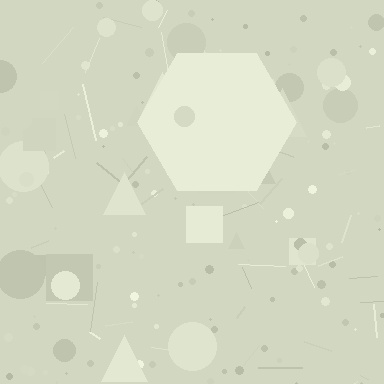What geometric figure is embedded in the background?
A hexagon is embedded in the background.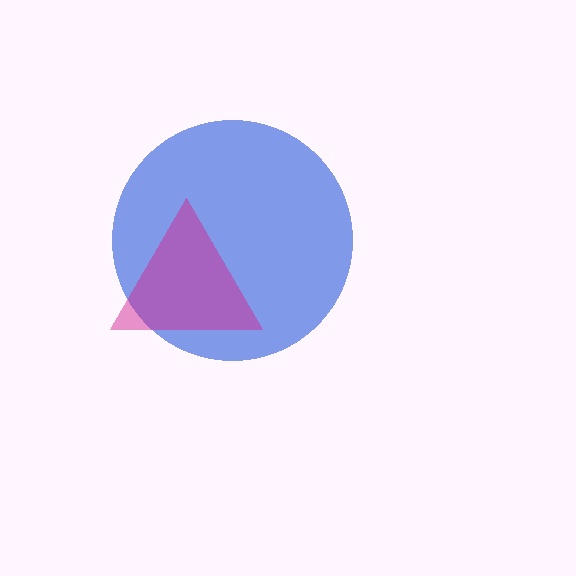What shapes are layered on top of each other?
The layered shapes are: a blue circle, a magenta triangle.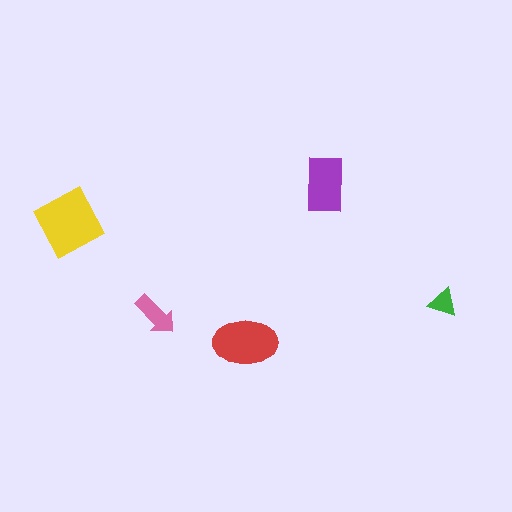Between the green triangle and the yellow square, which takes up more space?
The yellow square.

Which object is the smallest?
The green triangle.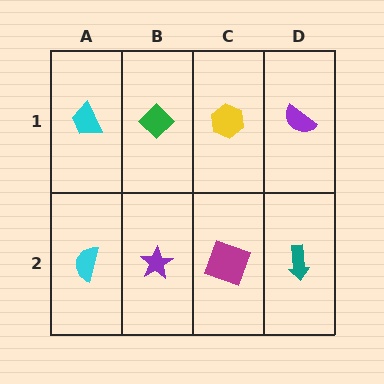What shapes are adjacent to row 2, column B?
A green diamond (row 1, column B), a cyan semicircle (row 2, column A), a magenta square (row 2, column C).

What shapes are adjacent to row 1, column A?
A cyan semicircle (row 2, column A), a green diamond (row 1, column B).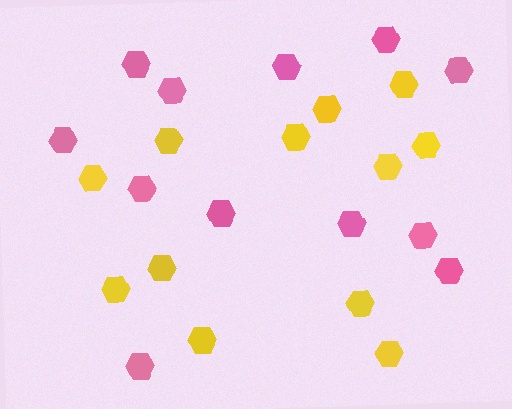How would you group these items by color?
There are 2 groups: one group of pink hexagons (12) and one group of yellow hexagons (12).